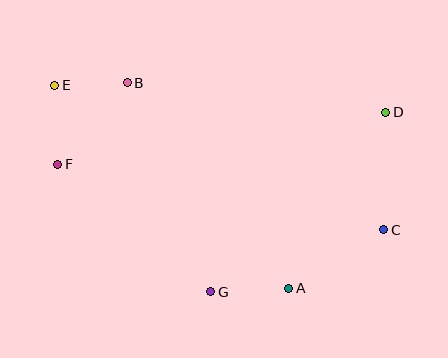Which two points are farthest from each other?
Points C and E are farthest from each other.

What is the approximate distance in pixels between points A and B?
The distance between A and B is approximately 261 pixels.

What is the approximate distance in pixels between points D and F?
The distance between D and F is approximately 332 pixels.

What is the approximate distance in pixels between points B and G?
The distance between B and G is approximately 225 pixels.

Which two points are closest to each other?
Points B and E are closest to each other.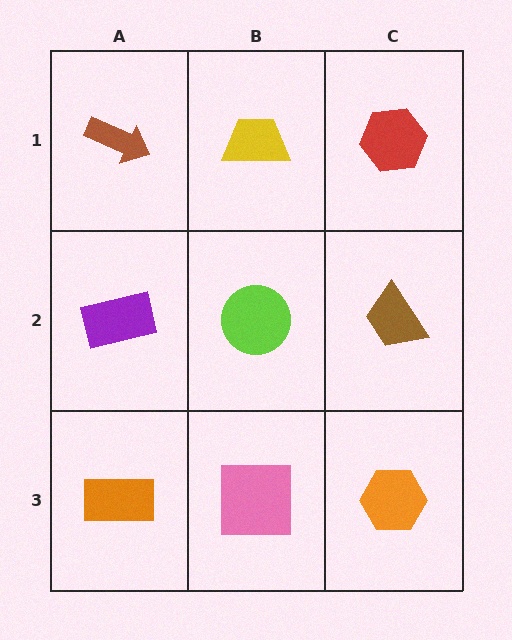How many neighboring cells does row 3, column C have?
2.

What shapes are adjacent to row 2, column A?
A brown arrow (row 1, column A), an orange rectangle (row 3, column A), a lime circle (row 2, column B).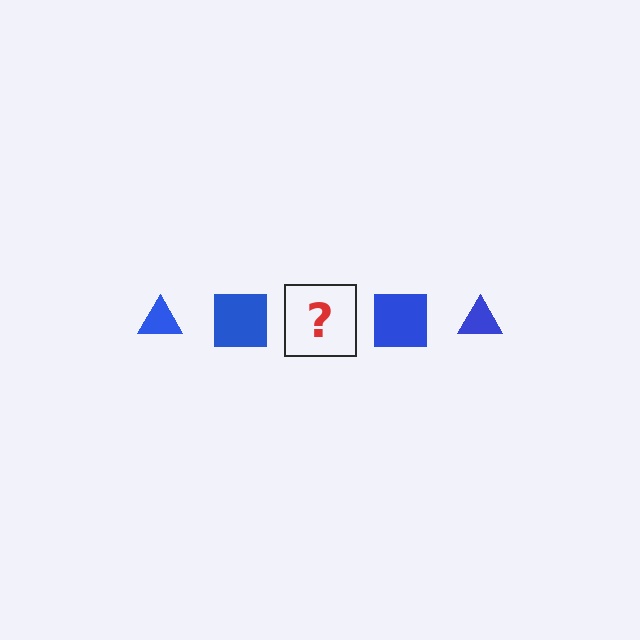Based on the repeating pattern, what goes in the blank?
The blank should be a blue triangle.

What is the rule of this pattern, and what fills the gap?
The rule is that the pattern cycles through triangle, square shapes in blue. The gap should be filled with a blue triangle.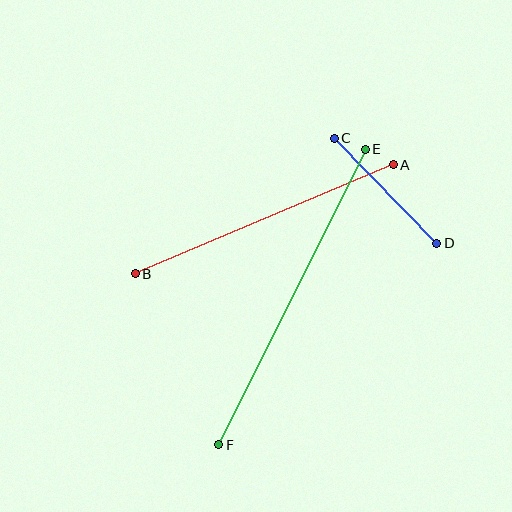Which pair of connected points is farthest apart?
Points E and F are farthest apart.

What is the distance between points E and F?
The distance is approximately 330 pixels.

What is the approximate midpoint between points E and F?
The midpoint is at approximately (292, 297) pixels.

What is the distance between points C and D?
The distance is approximately 146 pixels.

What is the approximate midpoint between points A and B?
The midpoint is at approximately (264, 219) pixels.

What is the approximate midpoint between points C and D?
The midpoint is at approximately (386, 191) pixels.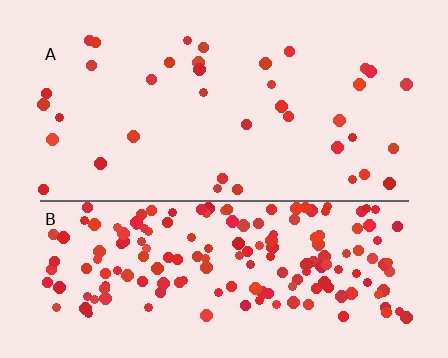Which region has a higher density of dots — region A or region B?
B (the bottom).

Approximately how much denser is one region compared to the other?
Approximately 4.8× — region B over region A.